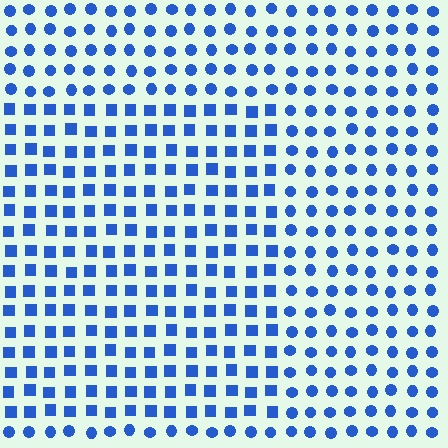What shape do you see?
I see a rectangle.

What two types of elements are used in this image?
The image uses squares inside the rectangle region and circles outside it.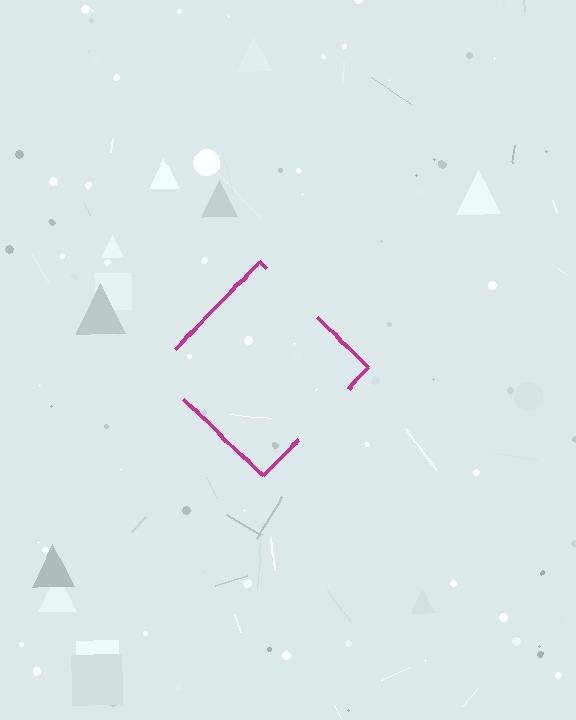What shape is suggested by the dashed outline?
The dashed outline suggests a diamond.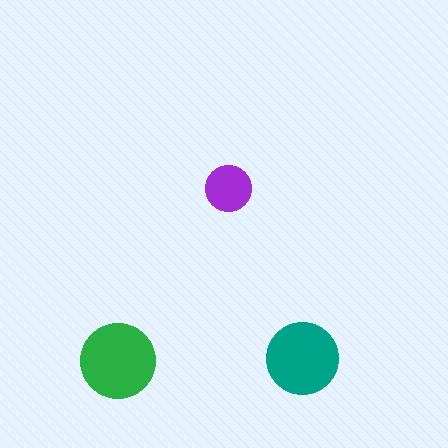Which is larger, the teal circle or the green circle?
The green one.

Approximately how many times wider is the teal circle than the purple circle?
About 1.5 times wider.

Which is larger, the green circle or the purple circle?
The green one.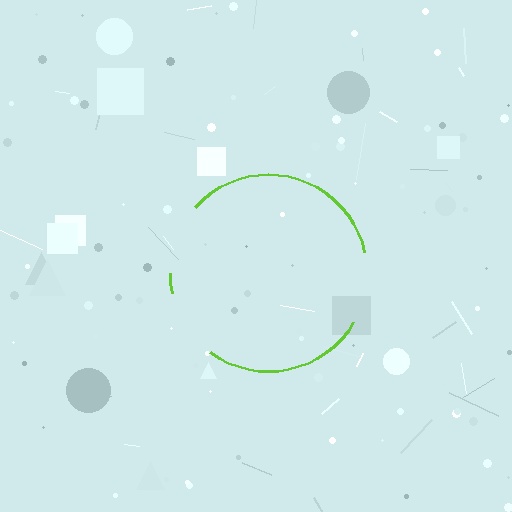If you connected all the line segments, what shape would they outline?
They would outline a circle.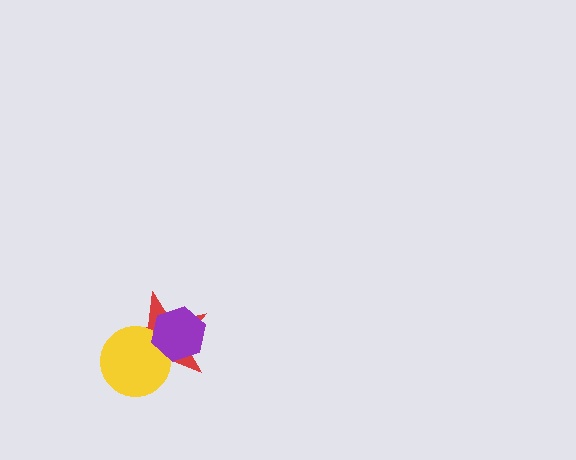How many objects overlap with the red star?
2 objects overlap with the red star.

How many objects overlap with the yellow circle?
2 objects overlap with the yellow circle.